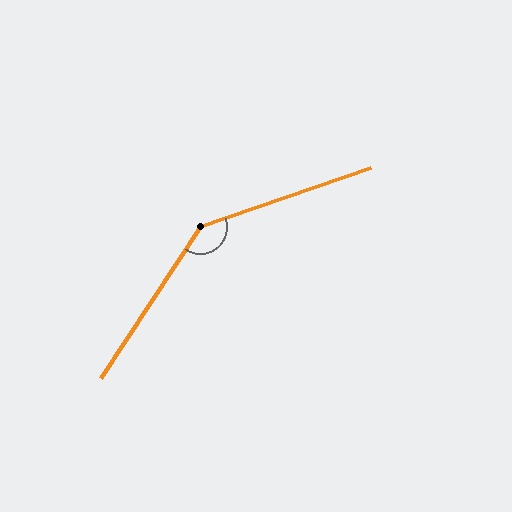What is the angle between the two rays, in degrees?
Approximately 142 degrees.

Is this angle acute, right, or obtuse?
It is obtuse.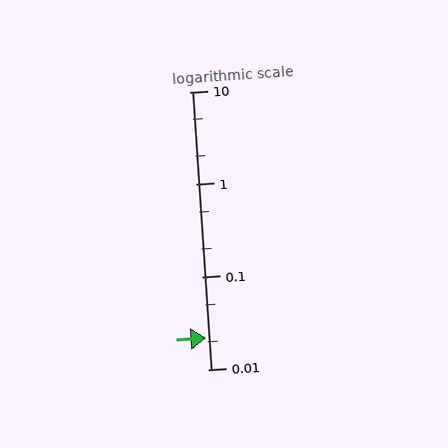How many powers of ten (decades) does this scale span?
The scale spans 3 decades, from 0.01 to 10.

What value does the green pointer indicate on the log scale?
The pointer indicates approximately 0.022.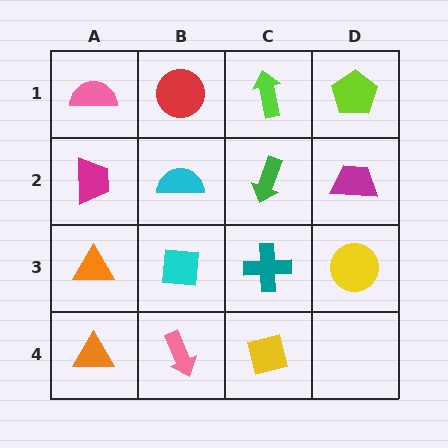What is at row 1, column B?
A red circle.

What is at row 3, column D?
A yellow circle.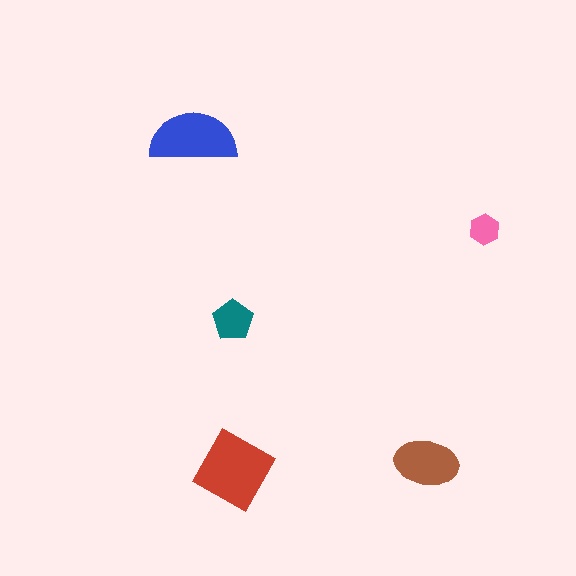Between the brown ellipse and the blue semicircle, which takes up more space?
The blue semicircle.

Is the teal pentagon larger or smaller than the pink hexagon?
Larger.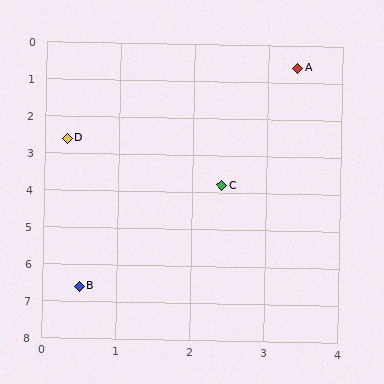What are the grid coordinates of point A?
Point A is at approximately (3.4, 0.6).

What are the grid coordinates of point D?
Point D is at approximately (0.3, 2.6).